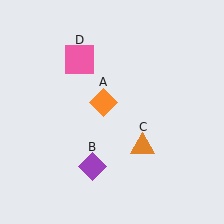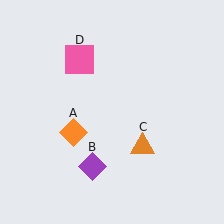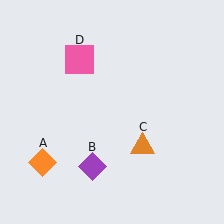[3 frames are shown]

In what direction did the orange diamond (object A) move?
The orange diamond (object A) moved down and to the left.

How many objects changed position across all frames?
1 object changed position: orange diamond (object A).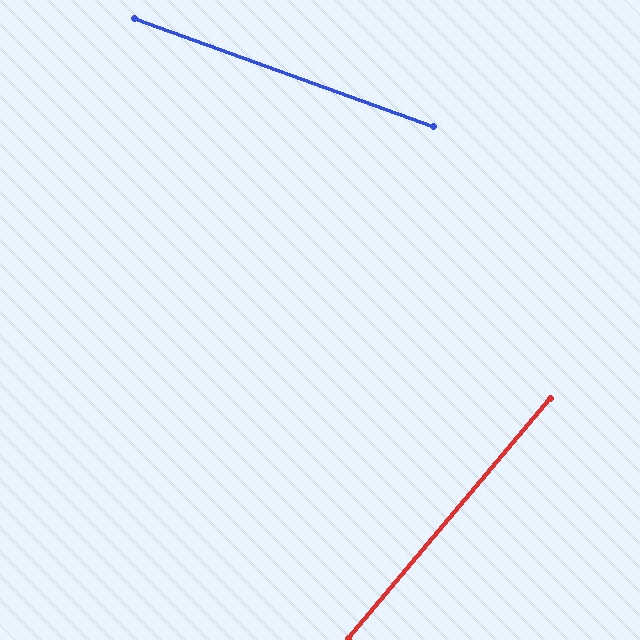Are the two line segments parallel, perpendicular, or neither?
Neither parallel nor perpendicular — they differ by about 70°.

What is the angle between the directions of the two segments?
Approximately 70 degrees.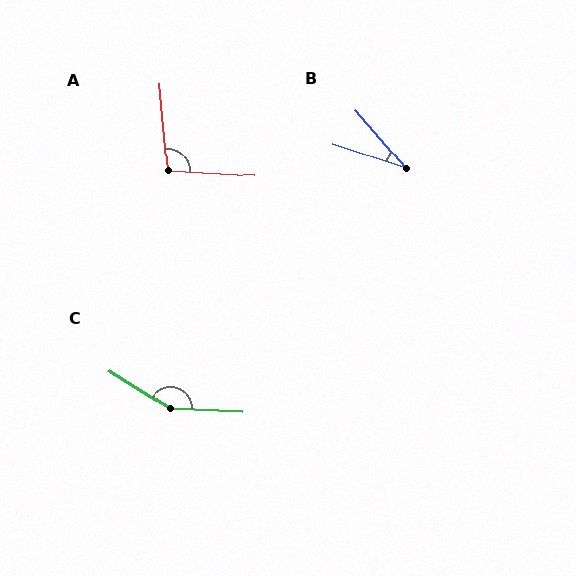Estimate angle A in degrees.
Approximately 98 degrees.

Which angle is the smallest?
B, at approximately 31 degrees.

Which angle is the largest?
C, at approximately 151 degrees.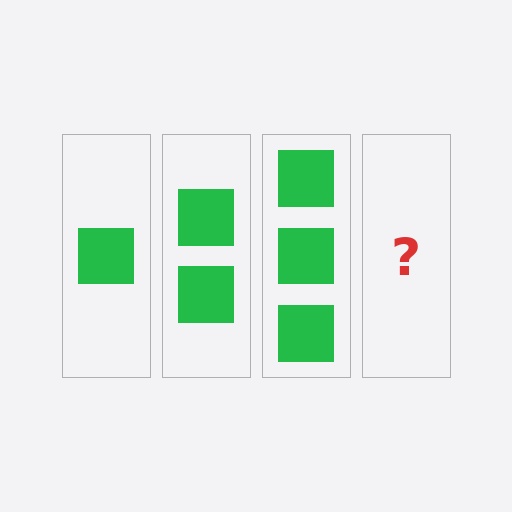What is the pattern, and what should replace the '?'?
The pattern is that each step adds one more square. The '?' should be 4 squares.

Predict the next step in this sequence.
The next step is 4 squares.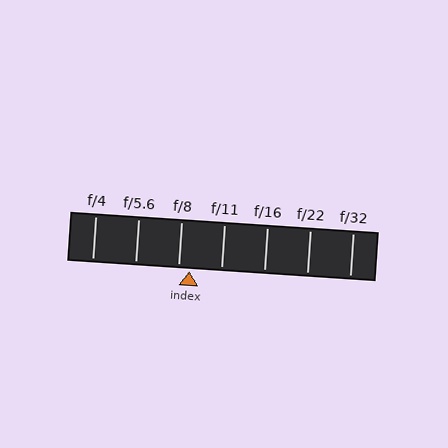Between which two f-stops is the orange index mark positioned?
The index mark is between f/8 and f/11.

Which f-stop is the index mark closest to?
The index mark is closest to f/8.